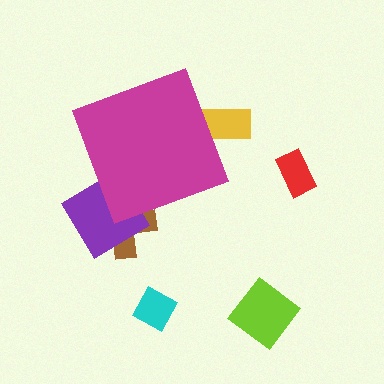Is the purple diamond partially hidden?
Yes, the purple diamond is partially hidden behind the magenta diamond.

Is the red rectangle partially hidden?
No, the red rectangle is fully visible.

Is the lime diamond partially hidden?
No, the lime diamond is fully visible.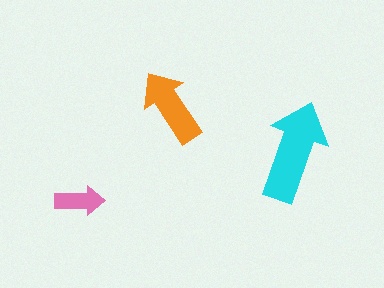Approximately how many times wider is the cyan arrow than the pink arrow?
About 2 times wider.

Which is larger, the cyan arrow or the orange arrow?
The cyan one.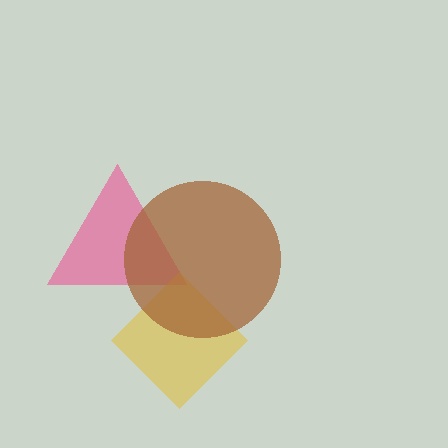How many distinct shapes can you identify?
There are 3 distinct shapes: a pink triangle, a yellow diamond, a brown circle.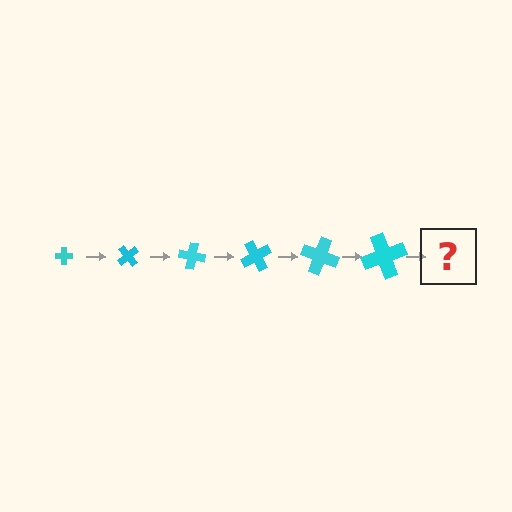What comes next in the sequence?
The next element should be a cross, larger than the previous one and rotated 300 degrees from the start.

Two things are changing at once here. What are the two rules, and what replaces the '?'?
The two rules are that the cross grows larger each step and it rotates 50 degrees each step. The '?' should be a cross, larger than the previous one and rotated 300 degrees from the start.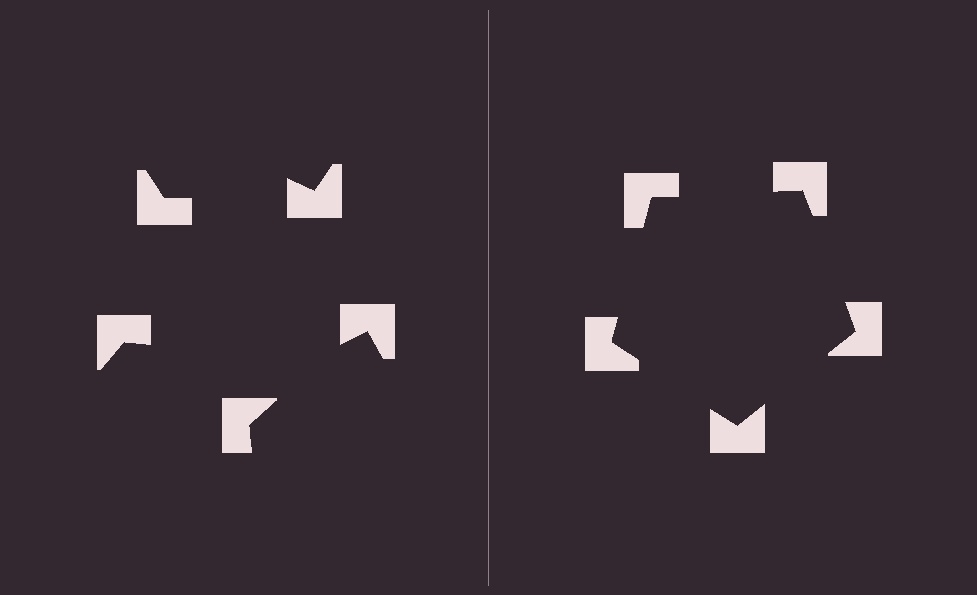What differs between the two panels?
The notched squares are positioned identically on both sides; only the wedge orientations differ. On the right they align to a pentagon; on the left they are misaligned.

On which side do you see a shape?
An illusory pentagon appears on the right side. On the left side the wedge cuts are rotated, so no coherent shape forms.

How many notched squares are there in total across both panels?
10 — 5 on each side.